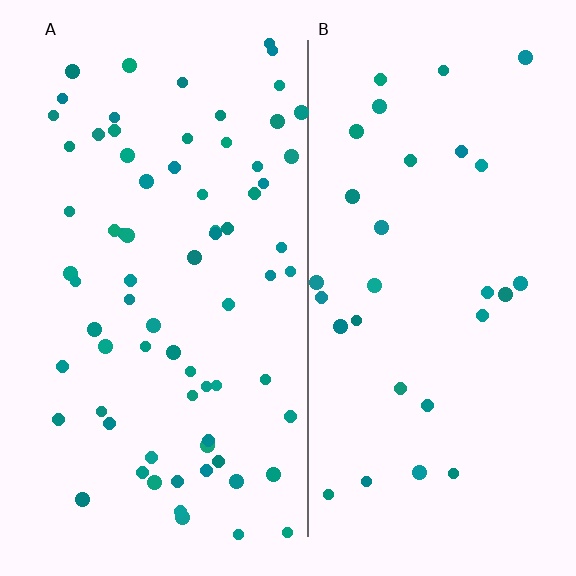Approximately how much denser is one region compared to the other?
Approximately 2.4× — region A over region B.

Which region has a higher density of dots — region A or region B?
A (the left).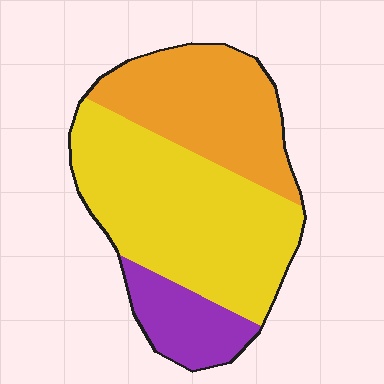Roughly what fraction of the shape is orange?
Orange takes up about one third (1/3) of the shape.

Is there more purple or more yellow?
Yellow.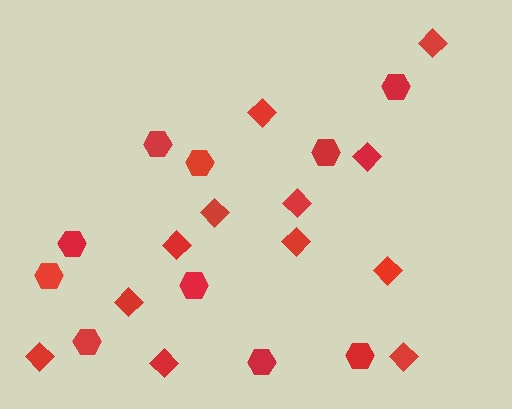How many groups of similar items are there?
There are 2 groups: one group of diamonds (12) and one group of hexagons (10).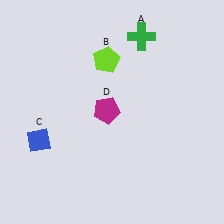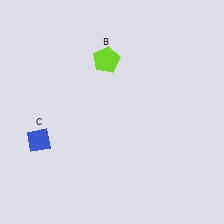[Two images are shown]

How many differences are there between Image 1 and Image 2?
There are 2 differences between the two images.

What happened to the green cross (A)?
The green cross (A) was removed in Image 2. It was in the top-right area of Image 1.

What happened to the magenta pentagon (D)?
The magenta pentagon (D) was removed in Image 2. It was in the top-left area of Image 1.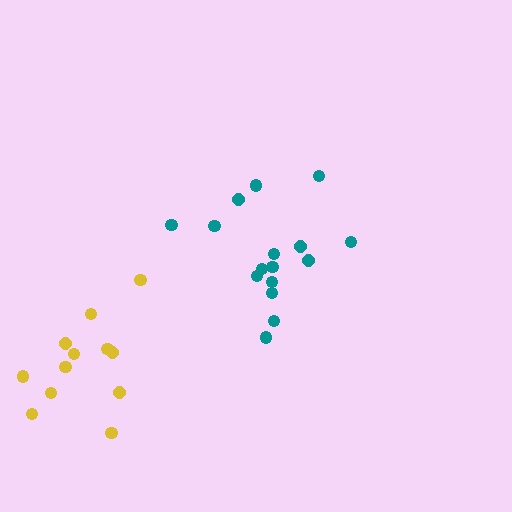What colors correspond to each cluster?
The clusters are colored: yellow, teal.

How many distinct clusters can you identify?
There are 2 distinct clusters.